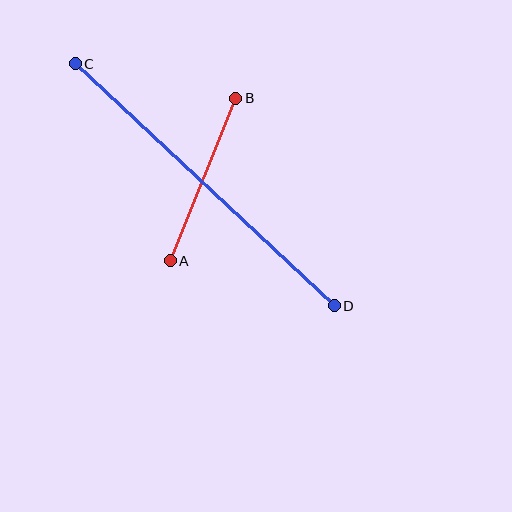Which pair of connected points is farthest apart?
Points C and D are farthest apart.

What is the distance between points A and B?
The distance is approximately 175 pixels.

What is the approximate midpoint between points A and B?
The midpoint is at approximately (203, 179) pixels.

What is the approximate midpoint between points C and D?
The midpoint is at approximately (205, 185) pixels.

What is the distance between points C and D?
The distance is approximately 354 pixels.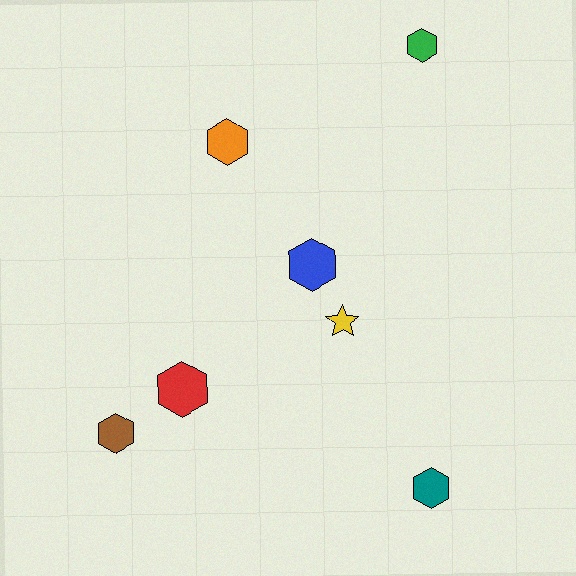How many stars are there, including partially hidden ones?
There is 1 star.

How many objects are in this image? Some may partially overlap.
There are 7 objects.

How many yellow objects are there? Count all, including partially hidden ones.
There is 1 yellow object.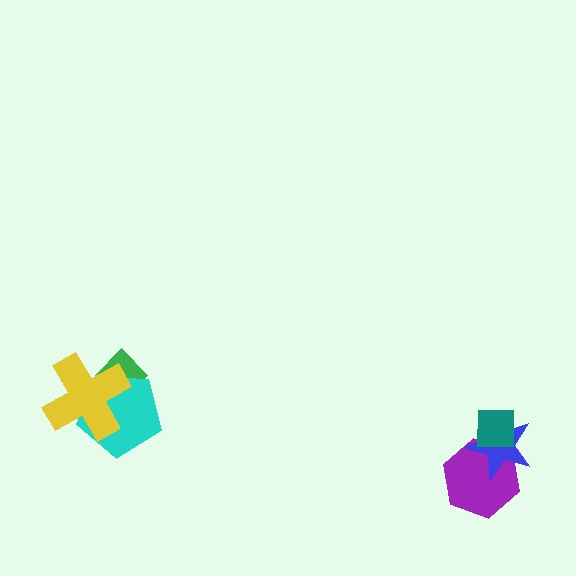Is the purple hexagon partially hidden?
Yes, it is partially covered by another shape.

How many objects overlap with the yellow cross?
2 objects overlap with the yellow cross.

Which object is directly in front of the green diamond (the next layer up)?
The cyan pentagon is directly in front of the green diamond.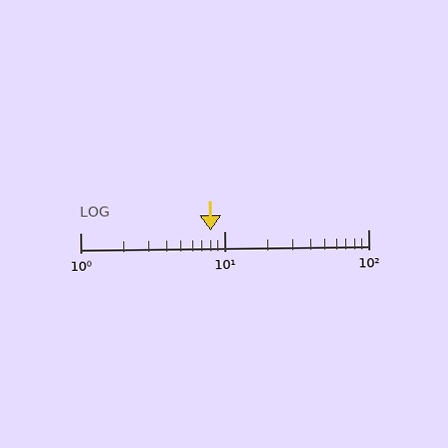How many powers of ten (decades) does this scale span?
The scale spans 2 decades, from 1 to 100.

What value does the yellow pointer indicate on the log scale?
The pointer indicates approximately 8.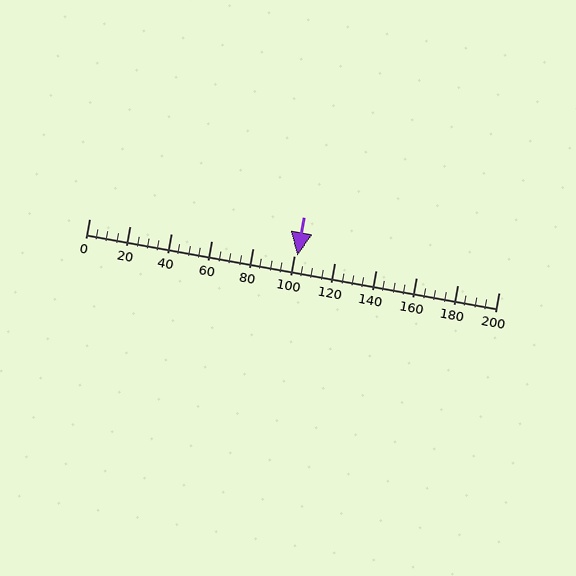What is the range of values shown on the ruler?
The ruler shows values from 0 to 200.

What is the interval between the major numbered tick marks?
The major tick marks are spaced 20 units apart.